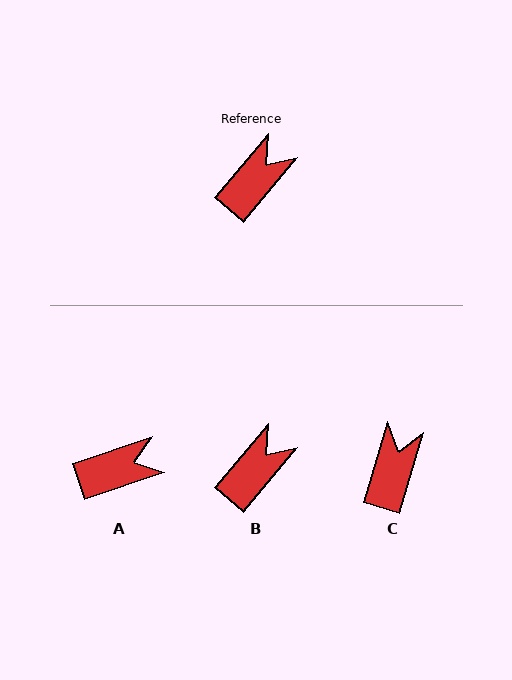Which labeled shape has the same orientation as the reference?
B.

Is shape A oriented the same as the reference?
No, it is off by about 31 degrees.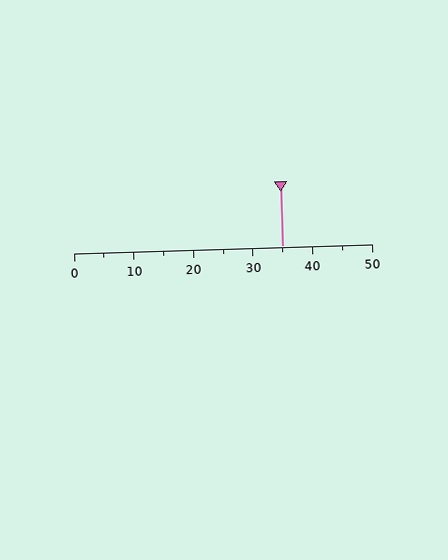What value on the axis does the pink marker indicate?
The marker indicates approximately 35.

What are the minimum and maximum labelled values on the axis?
The axis runs from 0 to 50.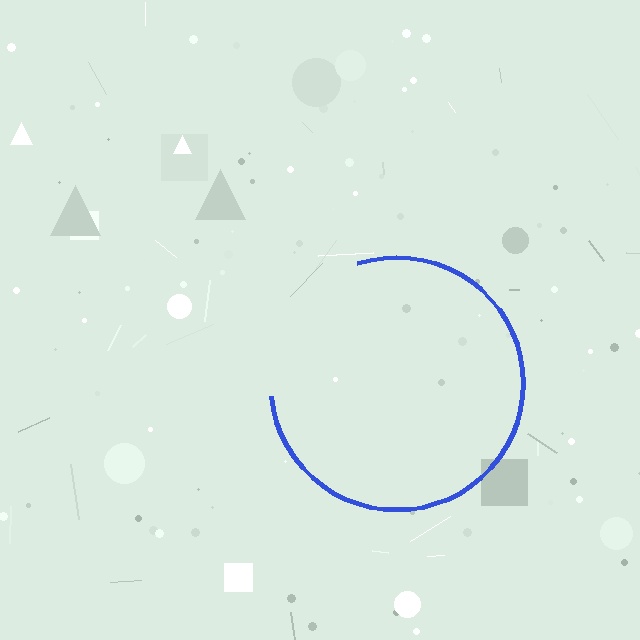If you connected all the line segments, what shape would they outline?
They would outline a circle.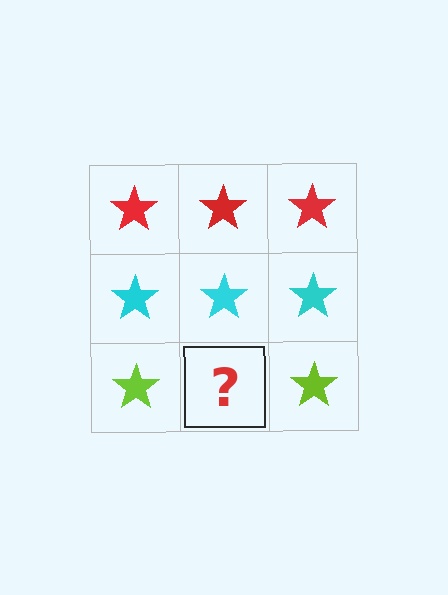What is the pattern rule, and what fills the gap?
The rule is that each row has a consistent color. The gap should be filled with a lime star.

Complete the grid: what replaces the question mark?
The question mark should be replaced with a lime star.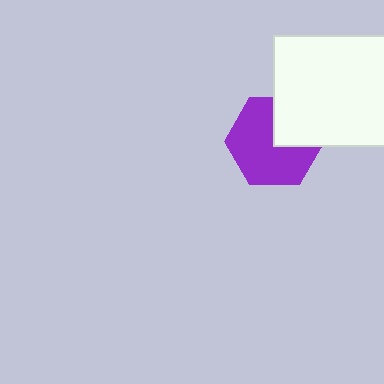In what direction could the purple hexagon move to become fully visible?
The purple hexagon could move toward the lower-left. That would shift it out from behind the white rectangle entirely.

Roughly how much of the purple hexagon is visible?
Most of it is visible (roughly 70%).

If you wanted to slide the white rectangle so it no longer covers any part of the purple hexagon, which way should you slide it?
Slide it toward the upper-right — that is the most direct way to separate the two shapes.